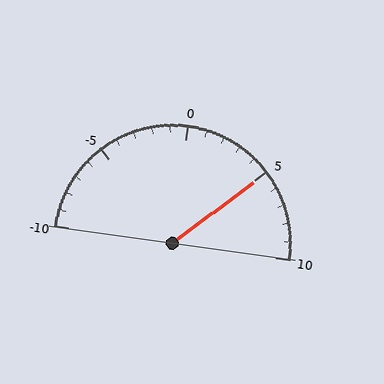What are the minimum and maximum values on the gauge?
The gauge ranges from -10 to 10.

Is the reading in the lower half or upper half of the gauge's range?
The reading is in the upper half of the range (-10 to 10).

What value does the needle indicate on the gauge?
The needle indicates approximately 5.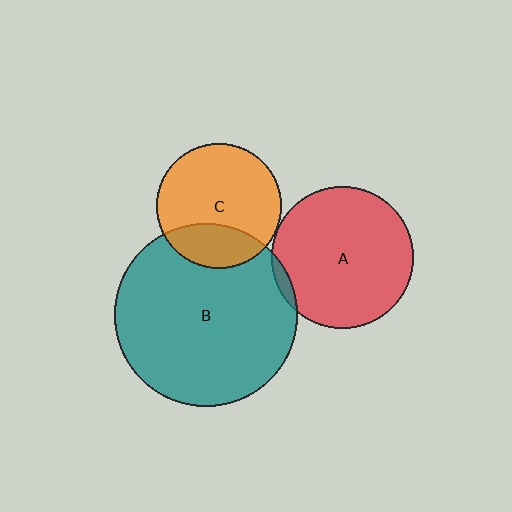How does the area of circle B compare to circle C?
Approximately 2.1 times.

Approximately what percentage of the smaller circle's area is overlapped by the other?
Approximately 25%.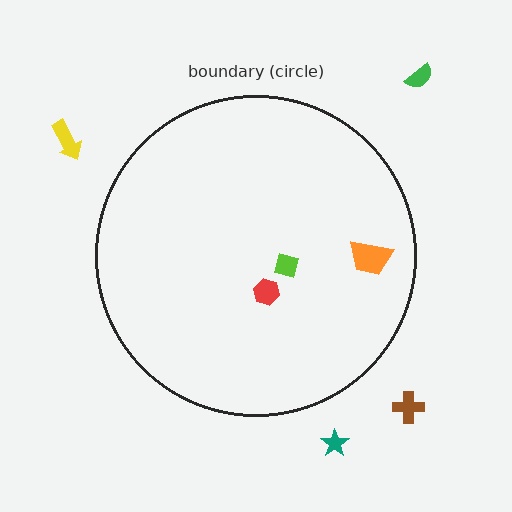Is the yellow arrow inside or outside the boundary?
Outside.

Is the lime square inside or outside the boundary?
Inside.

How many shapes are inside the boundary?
3 inside, 4 outside.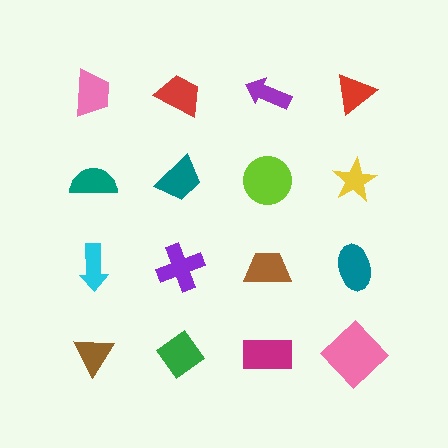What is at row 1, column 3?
A purple arrow.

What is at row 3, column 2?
A purple cross.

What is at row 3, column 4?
A teal ellipse.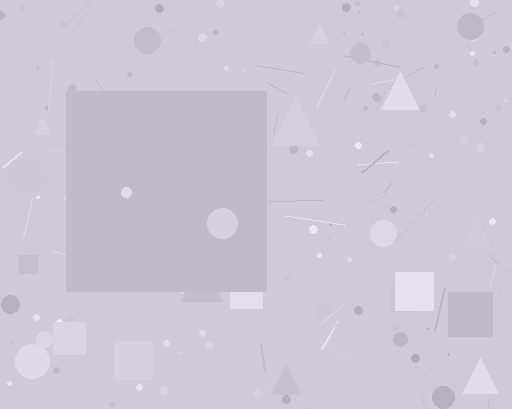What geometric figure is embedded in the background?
A square is embedded in the background.